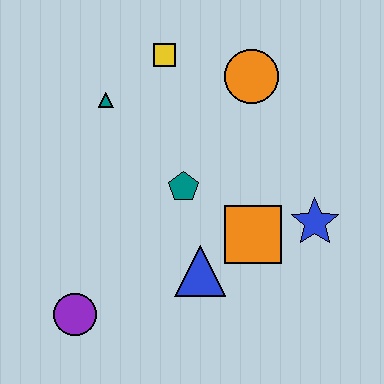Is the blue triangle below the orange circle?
Yes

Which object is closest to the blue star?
The orange square is closest to the blue star.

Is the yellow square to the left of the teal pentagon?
Yes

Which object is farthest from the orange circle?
The purple circle is farthest from the orange circle.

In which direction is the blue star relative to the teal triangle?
The blue star is to the right of the teal triangle.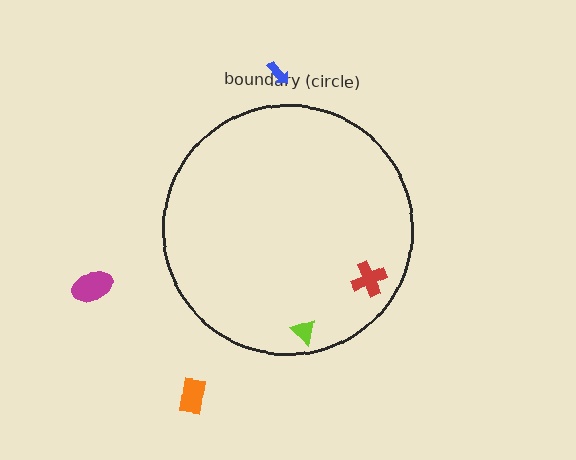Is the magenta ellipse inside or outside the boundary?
Outside.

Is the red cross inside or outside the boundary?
Inside.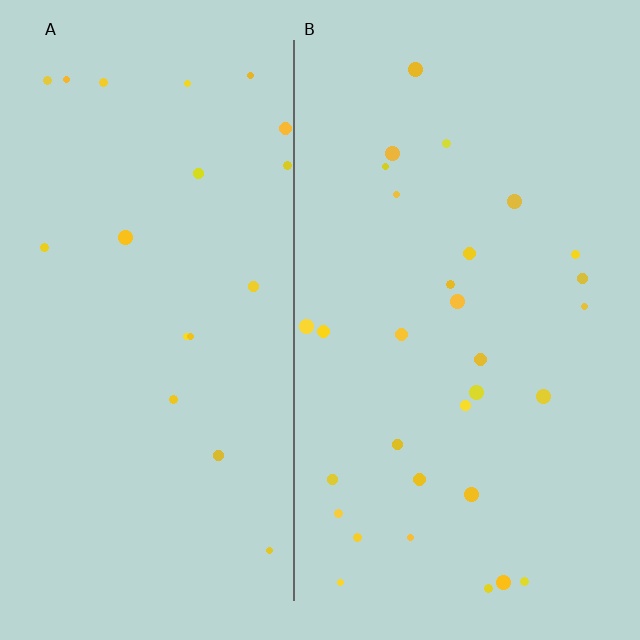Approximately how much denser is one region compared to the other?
Approximately 1.5× — region B over region A.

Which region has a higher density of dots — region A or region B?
B (the right).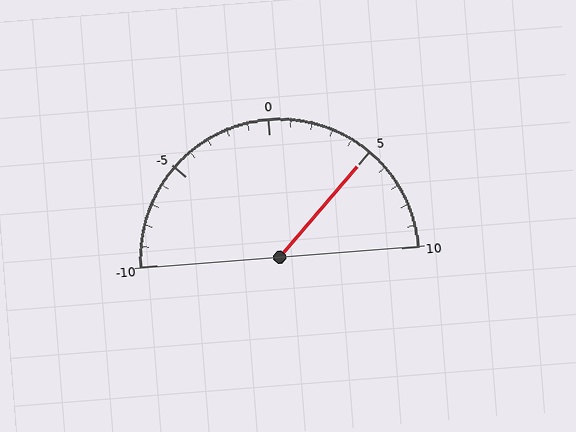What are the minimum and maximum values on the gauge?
The gauge ranges from -10 to 10.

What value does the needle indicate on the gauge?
The needle indicates approximately 5.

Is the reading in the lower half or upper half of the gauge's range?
The reading is in the upper half of the range (-10 to 10).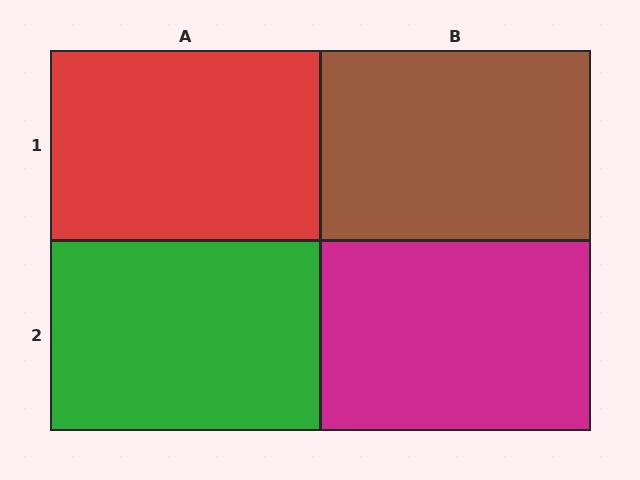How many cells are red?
1 cell is red.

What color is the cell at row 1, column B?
Brown.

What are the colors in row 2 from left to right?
Green, magenta.